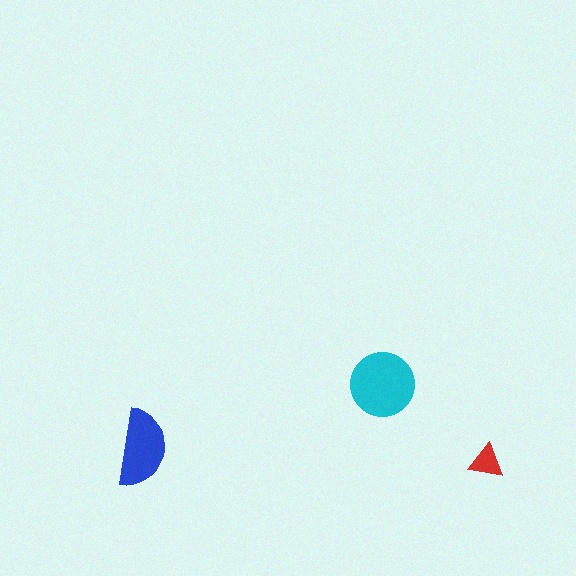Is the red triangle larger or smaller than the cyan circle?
Smaller.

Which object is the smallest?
The red triangle.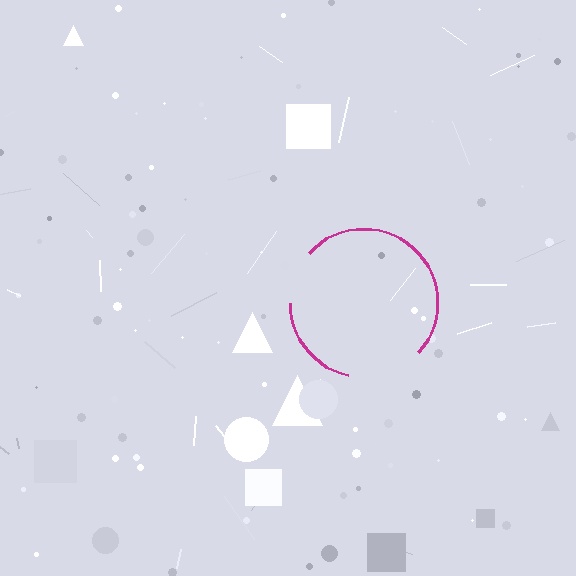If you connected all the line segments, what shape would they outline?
They would outline a circle.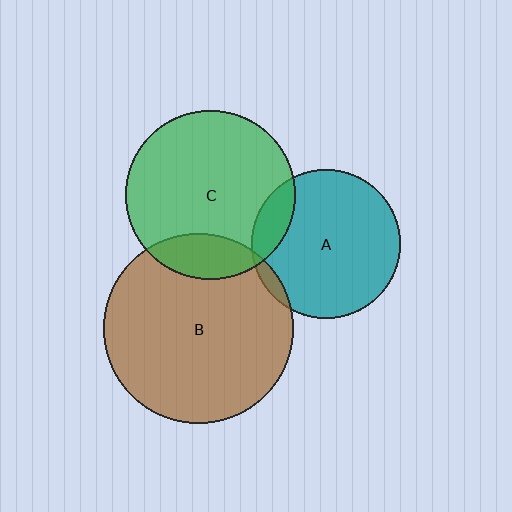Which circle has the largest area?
Circle B (brown).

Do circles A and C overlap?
Yes.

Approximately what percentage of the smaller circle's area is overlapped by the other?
Approximately 15%.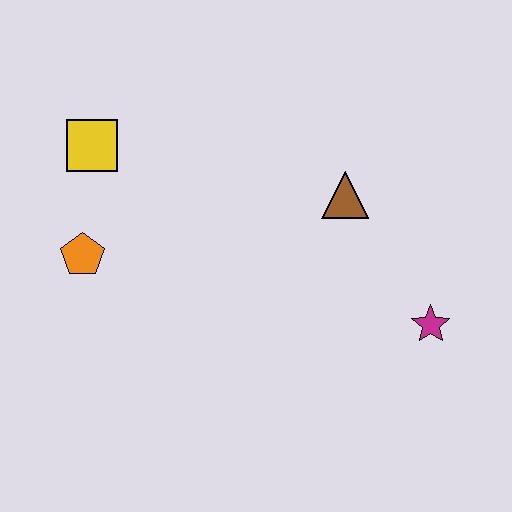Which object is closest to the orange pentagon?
The yellow square is closest to the orange pentagon.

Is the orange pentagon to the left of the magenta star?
Yes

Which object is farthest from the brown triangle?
The orange pentagon is farthest from the brown triangle.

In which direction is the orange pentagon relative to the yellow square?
The orange pentagon is below the yellow square.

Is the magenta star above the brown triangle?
No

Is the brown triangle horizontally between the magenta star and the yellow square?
Yes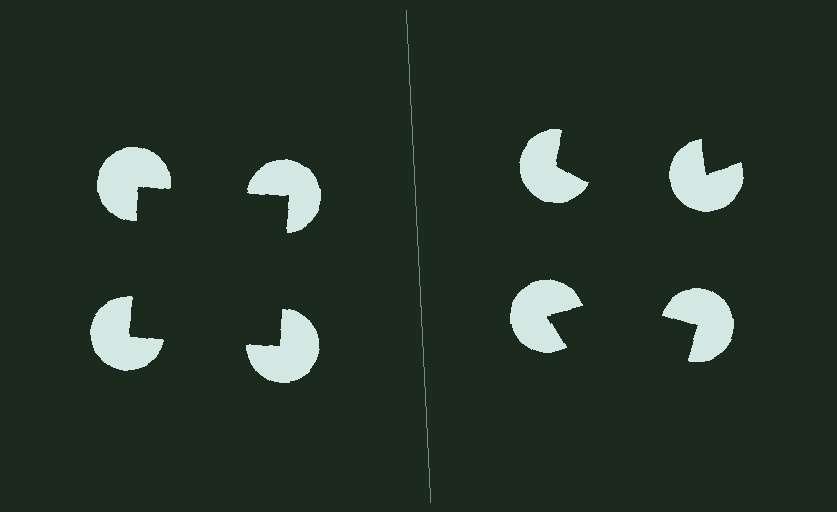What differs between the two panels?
The pac-man discs are positioned identically on both sides; only the wedge orientations differ. On the left they align to a square; on the right they are misaligned.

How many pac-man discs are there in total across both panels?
8 — 4 on each side.